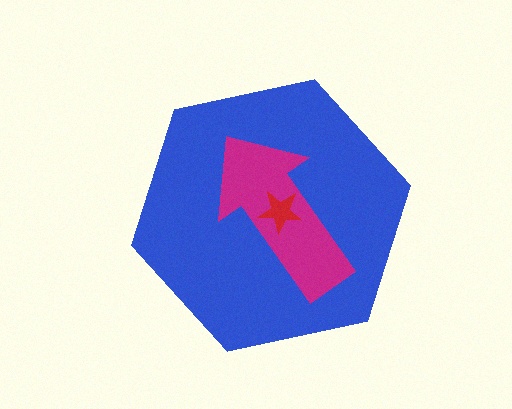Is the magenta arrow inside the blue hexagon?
Yes.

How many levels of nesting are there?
3.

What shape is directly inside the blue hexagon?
The magenta arrow.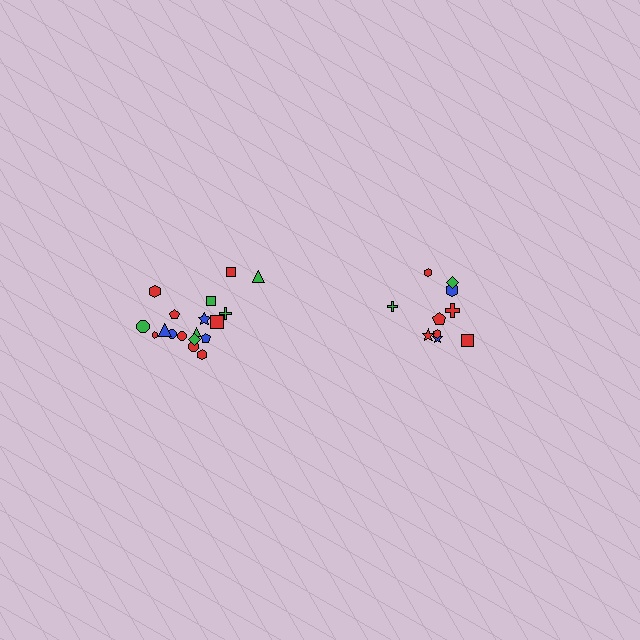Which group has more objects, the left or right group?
The left group.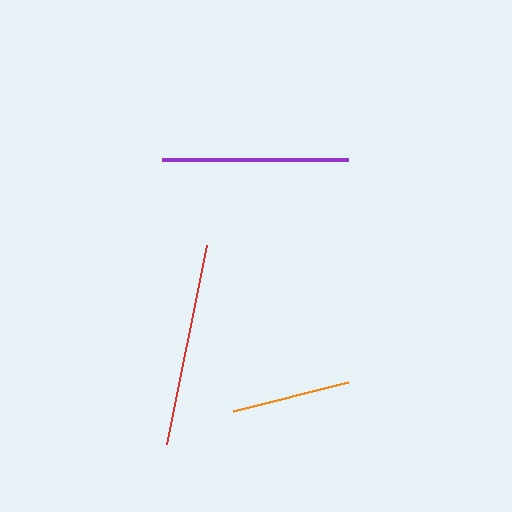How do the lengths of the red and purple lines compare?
The red and purple lines are approximately the same length.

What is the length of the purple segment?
The purple segment is approximately 186 pixels long.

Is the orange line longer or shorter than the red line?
The red line is longer than the orange line.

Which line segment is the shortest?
The orange line is the shortest at approximately 119 pixels.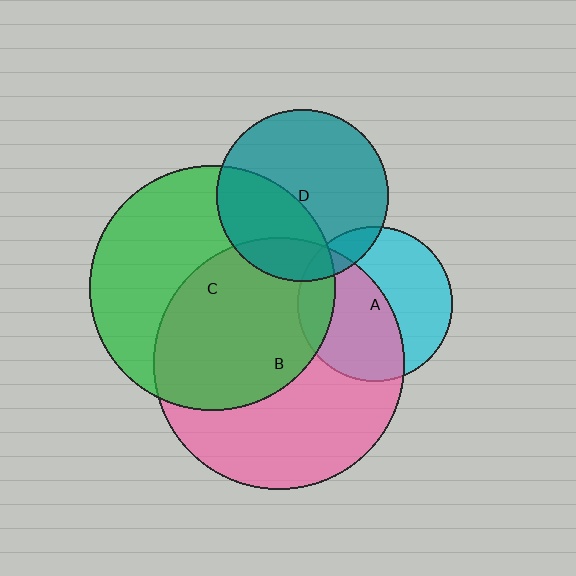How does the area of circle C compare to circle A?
Approximately 2.5 times.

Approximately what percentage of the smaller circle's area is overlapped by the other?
Approximately 55%.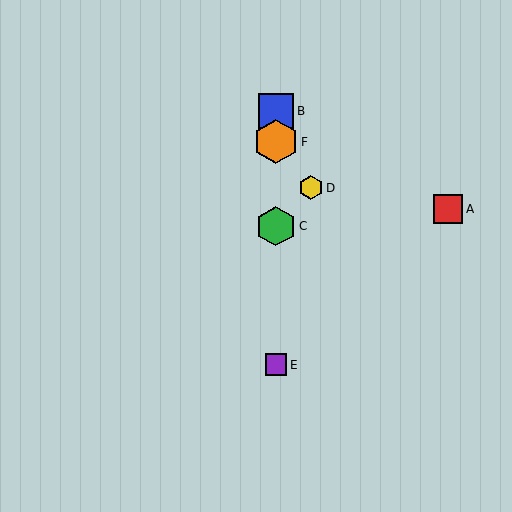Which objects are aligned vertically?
Objects B, C, E, F are aligned vertically.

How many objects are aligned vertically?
4 objects (B, C, E, F) are aligned vertically.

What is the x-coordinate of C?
Object C is at x≈276.